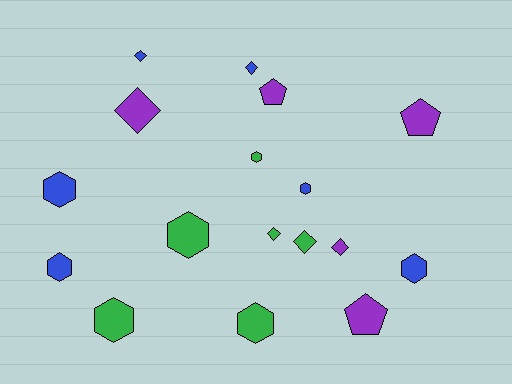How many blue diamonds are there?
There are 2 blue diamonds.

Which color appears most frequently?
Green, with 6 objects.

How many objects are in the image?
There are 17 objects.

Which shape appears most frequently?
Hexagon, with 8 objects.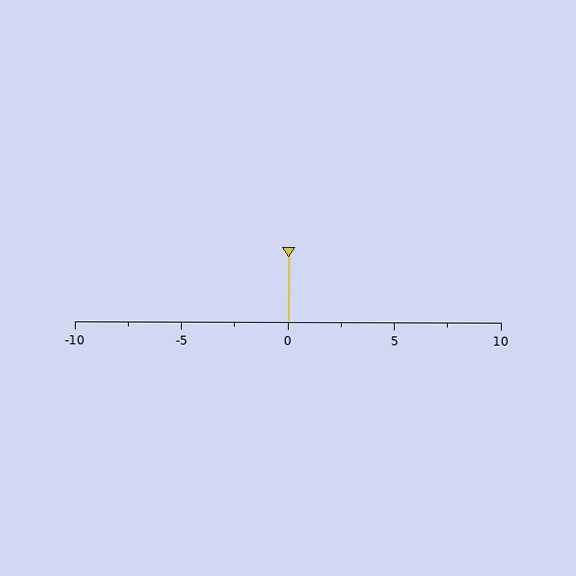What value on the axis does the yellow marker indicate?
The marker indicates approximately 0.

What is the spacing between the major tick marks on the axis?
The major ticks are spaced 5 apart.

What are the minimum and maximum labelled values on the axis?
The axis runs from -10 to 10.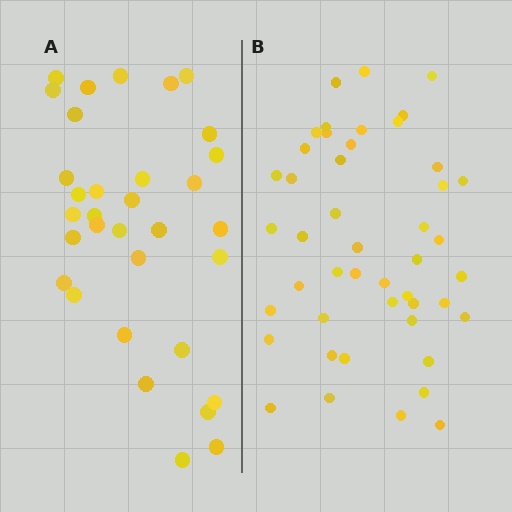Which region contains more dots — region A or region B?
Region B (the right region) has more dots.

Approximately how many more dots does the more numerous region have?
Region B has approximately 15 more dots than region A.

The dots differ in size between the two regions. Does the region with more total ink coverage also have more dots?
No. Region A has more total ink coverage because its dots are larger, but region B actually contains more individual dots. Total area can be misleading — the number of items is what matters here.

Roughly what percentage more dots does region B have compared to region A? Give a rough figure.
About 40% more.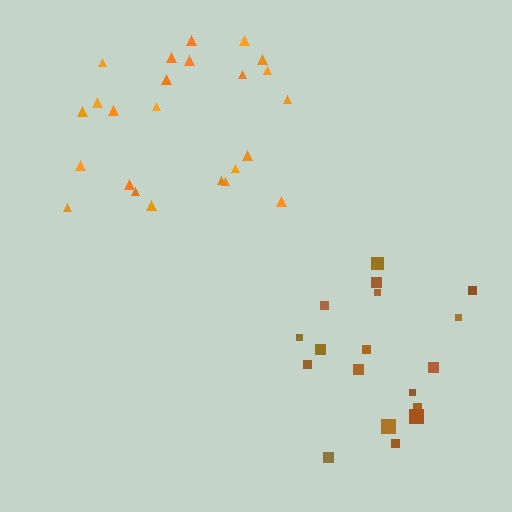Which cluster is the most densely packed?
Orange.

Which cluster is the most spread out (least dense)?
Brown.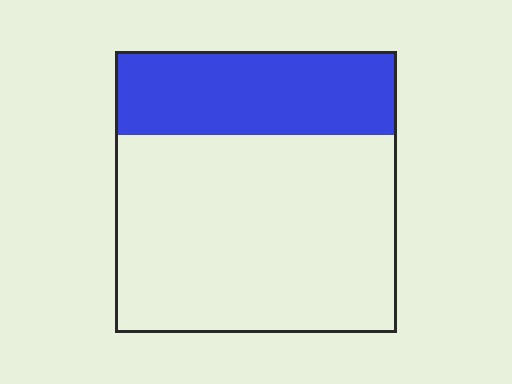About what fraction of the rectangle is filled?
About one third (1/3).